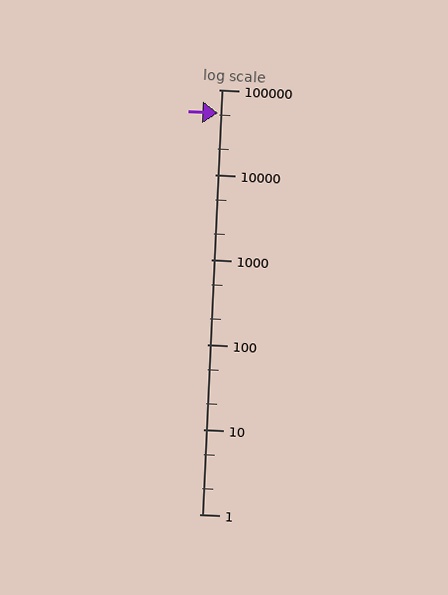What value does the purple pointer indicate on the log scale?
The pointer indicates approximately 53000.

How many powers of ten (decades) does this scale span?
The scale spans 5 decades, from 1 to 100000.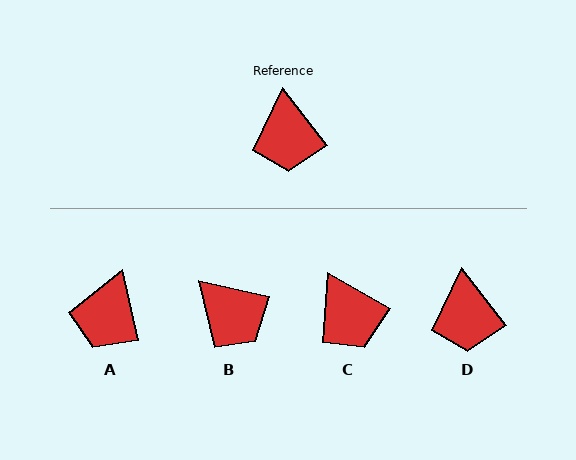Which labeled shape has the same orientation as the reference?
D.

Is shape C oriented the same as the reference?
No, it is off by about 22 degrees.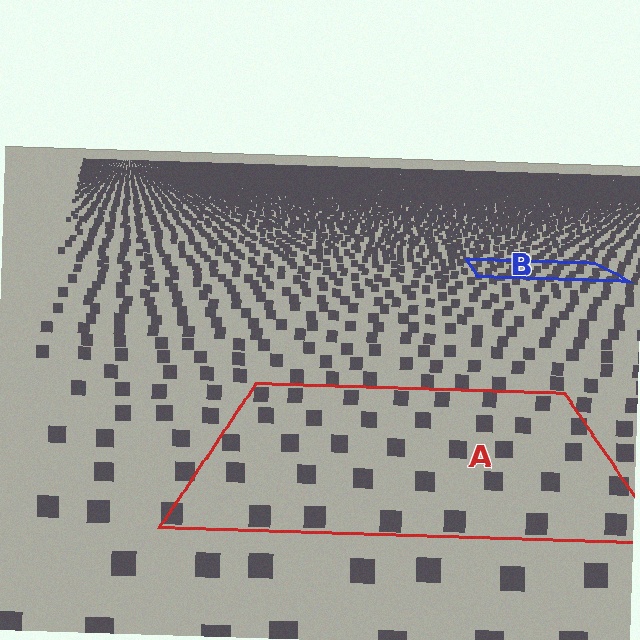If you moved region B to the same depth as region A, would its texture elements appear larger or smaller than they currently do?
They would appear larger. At a closer depth, the same texture elements are projected at a bigger on-screen size.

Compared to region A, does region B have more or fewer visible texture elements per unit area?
Region B has more texture elements per unit area — they are packed more densely because it is farther away.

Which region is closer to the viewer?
Region A is closer. The texture elements there are larger and more spread out.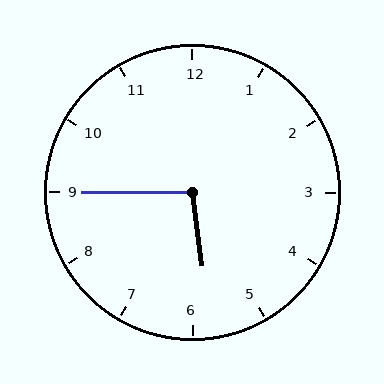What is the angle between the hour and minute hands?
Approximately 98 degrees.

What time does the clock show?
5:45.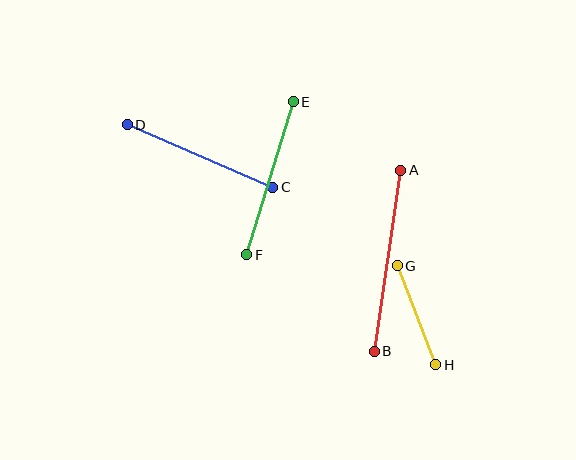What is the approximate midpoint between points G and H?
The midpoint is at approximately (416, 315) pixels.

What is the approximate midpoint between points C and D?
The midpoint is at approximately (200, 156) pixels.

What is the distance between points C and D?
The distance is approximately 158 pixels.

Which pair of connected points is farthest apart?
Points A and B are farthest apart.